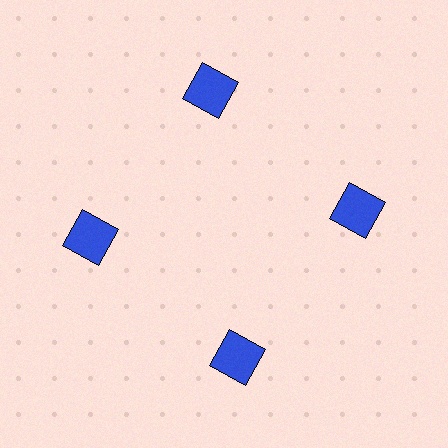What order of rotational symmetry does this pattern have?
This pattern has 4-fold rotational symmetry.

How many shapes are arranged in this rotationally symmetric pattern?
There are 4 shapes, arranged in 4 groups of 1.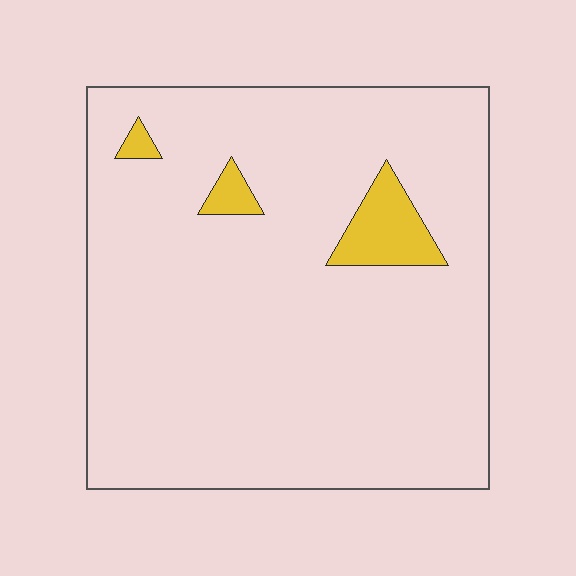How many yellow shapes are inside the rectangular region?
3.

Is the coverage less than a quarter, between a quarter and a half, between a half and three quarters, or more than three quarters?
Less than a quarter.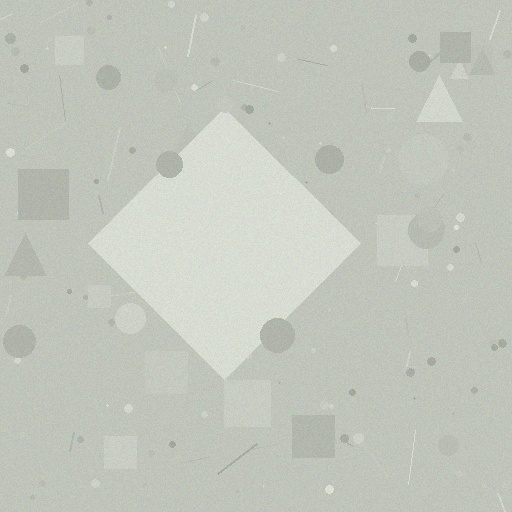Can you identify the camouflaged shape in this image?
The camouflaged shape is a diamond.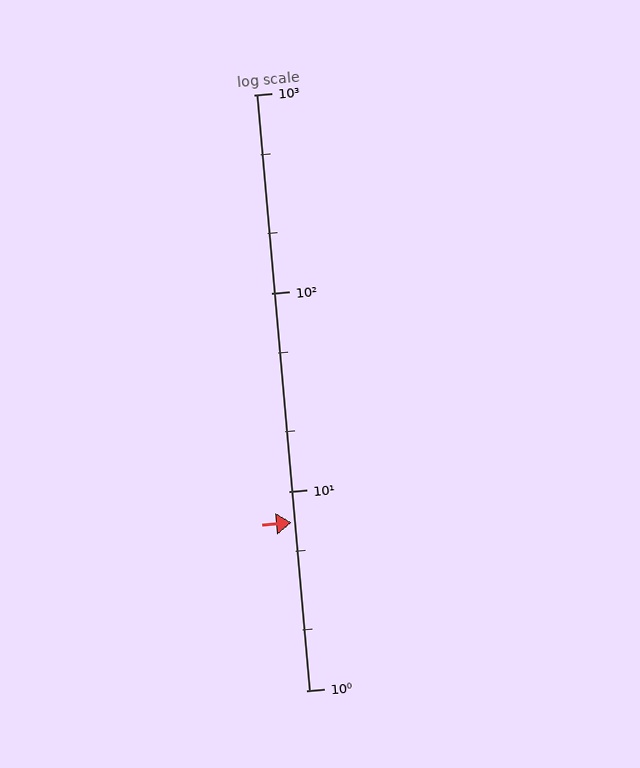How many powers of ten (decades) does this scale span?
The scale spans 3 decades, from 1 to 1000.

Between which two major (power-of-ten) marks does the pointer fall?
The pointer is between 1 and 10.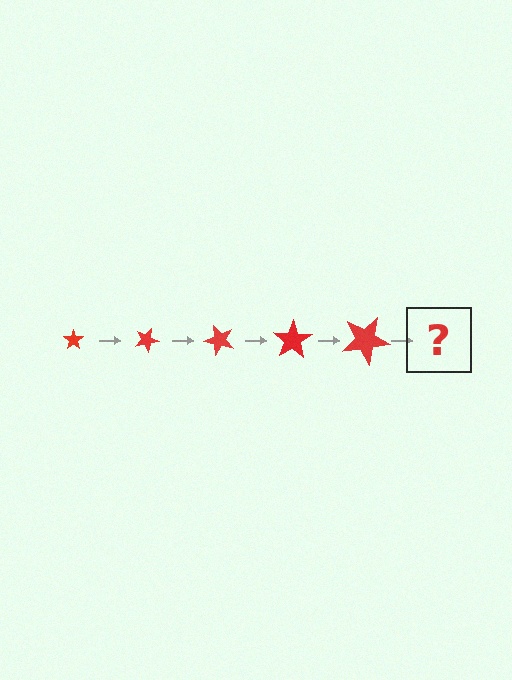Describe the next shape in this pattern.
It should be a star, larger than the previous one and rotated 125 degrees from the start.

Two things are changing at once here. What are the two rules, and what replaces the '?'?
The two rules are that the star grows larger each step and it rotates 25 degrees each step. The '?' should be a star, larger than the previous one and rotated 125 degrees from the start.